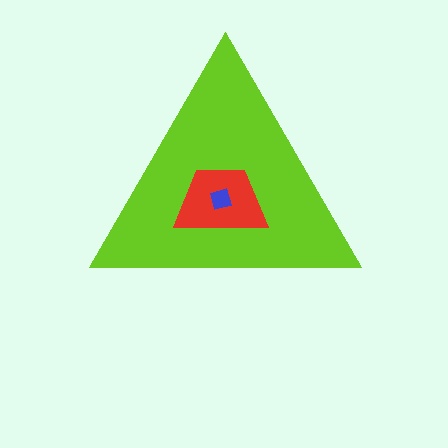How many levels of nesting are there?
3.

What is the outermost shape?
The lime triangle.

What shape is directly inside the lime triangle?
The red trapezoid.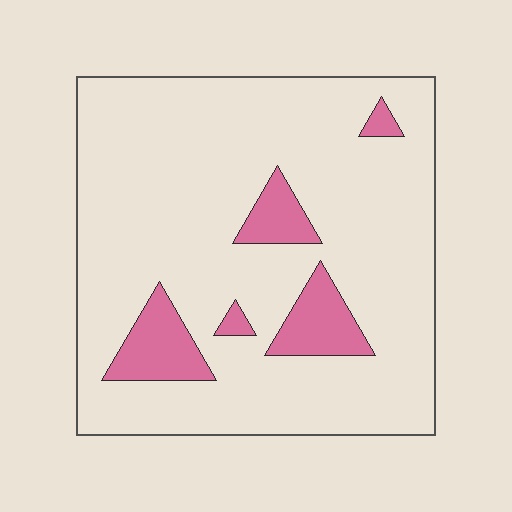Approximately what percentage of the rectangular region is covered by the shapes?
Approximately 15%.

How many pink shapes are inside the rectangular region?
5.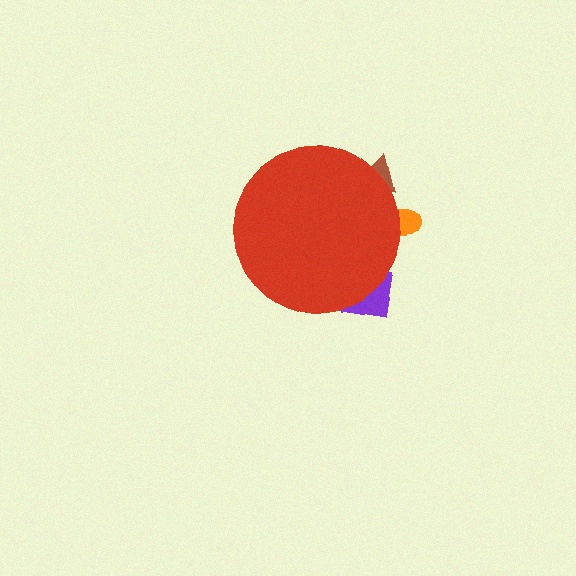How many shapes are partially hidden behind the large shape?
3 shapes are partially hidden.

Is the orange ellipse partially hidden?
Yes, the orange ellipse is partially hidden behind the red circle.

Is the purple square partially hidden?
Yes, the purple square is partially hidden behind the red circle.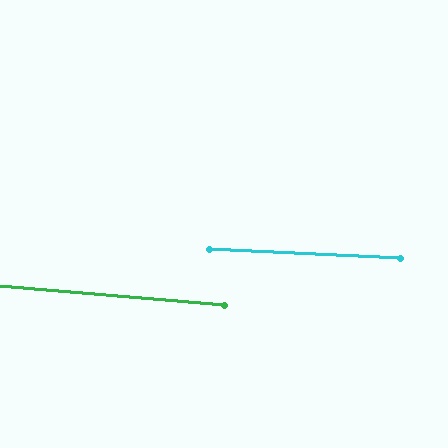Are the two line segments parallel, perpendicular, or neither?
Parallel — their directions differ by only 1.9°.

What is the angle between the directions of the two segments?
Approximately 2 degrees.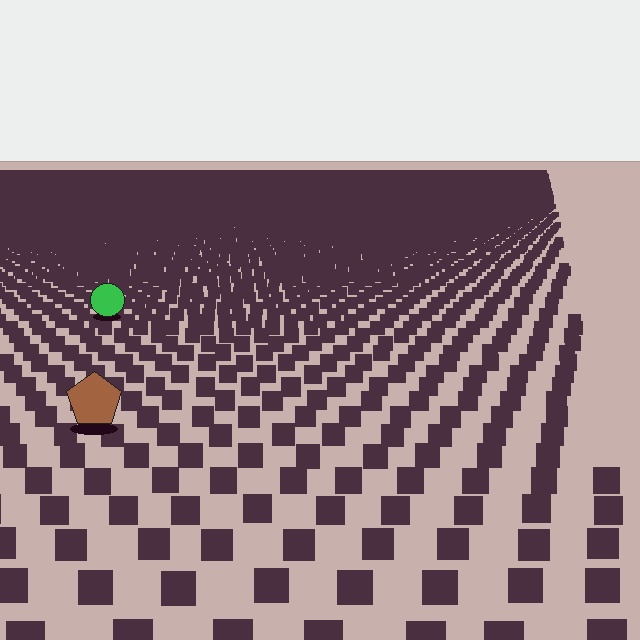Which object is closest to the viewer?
The brown pentagon is closest. The texture marks near it are larger and more spread out.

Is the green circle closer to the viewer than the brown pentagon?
No. The brown pentagon is closer — you can tell from the texture gradient: the ground texture is coarser near it.